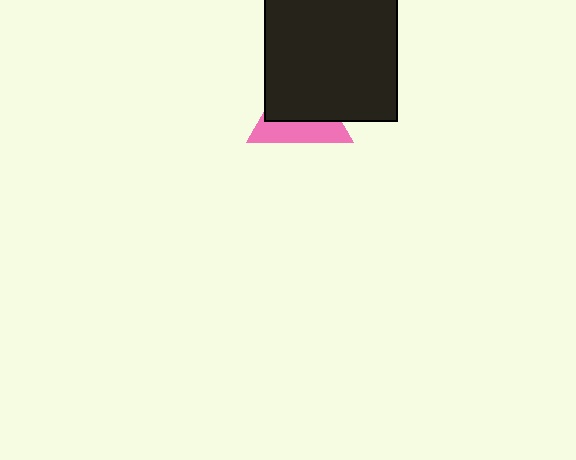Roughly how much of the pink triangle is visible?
A small part of it is visible (roughly 42%).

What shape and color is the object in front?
The object in front is a black square.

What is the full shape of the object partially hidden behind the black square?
The partially hidden object is a pink triangle.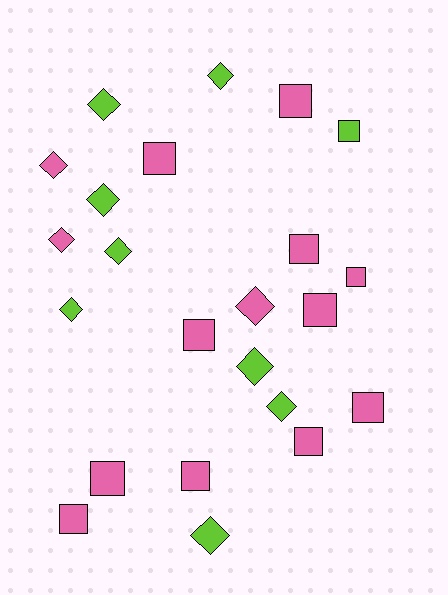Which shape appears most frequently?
Square, with 12 objects.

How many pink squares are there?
There are 11 pink squares.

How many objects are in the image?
There are 23 objects.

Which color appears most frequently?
Pink, with 14 objects.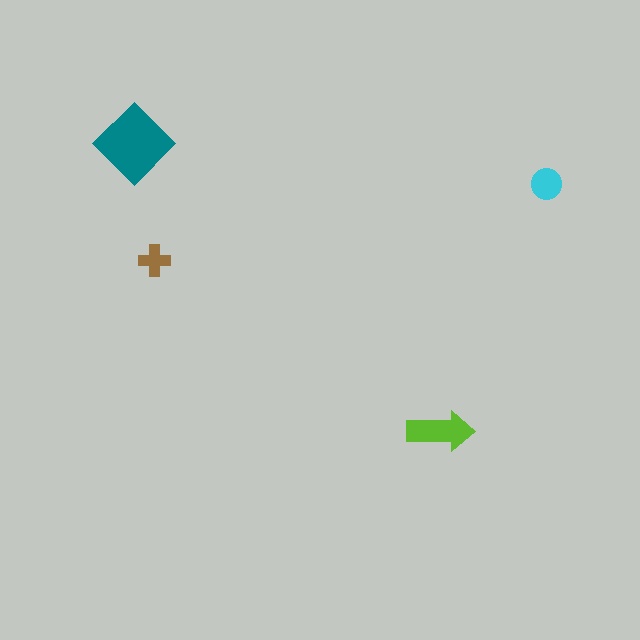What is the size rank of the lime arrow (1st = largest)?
2nd.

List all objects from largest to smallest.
The teal diamond, the lime arrow, the cyan circle, the brown cross.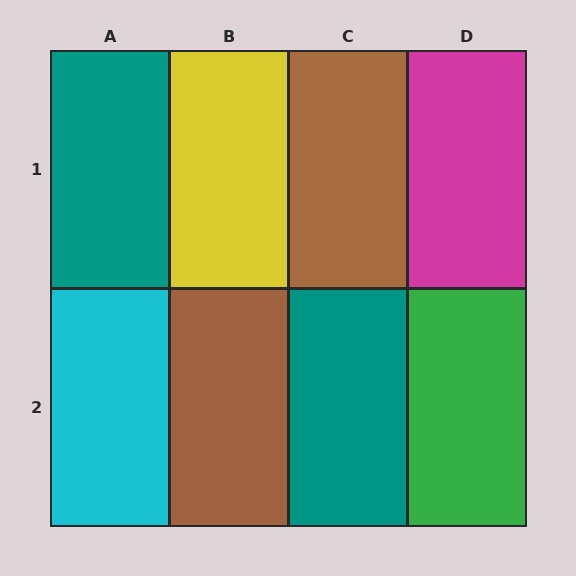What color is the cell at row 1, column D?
Magenta.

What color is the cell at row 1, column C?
Brown.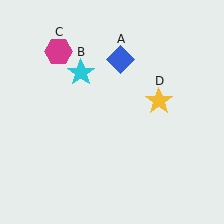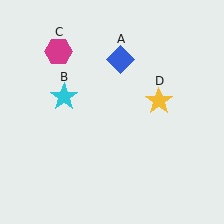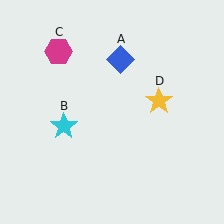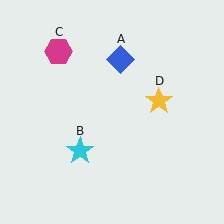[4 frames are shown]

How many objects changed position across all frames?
1 object changed position: cyan star (object B).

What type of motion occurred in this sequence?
The cyan star (object B) rotated counterclockwise around the center of the scene.